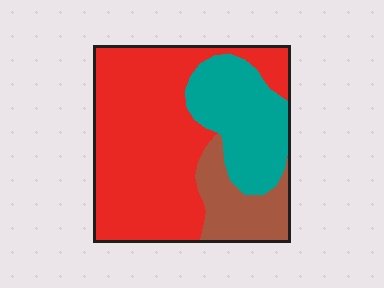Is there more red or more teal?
Red.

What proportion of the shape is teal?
Teal takes up about one quarter (1/4) of the shape.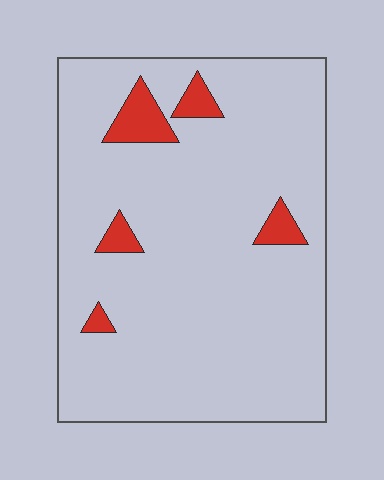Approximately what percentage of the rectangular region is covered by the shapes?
Approximately 5%.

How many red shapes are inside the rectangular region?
5.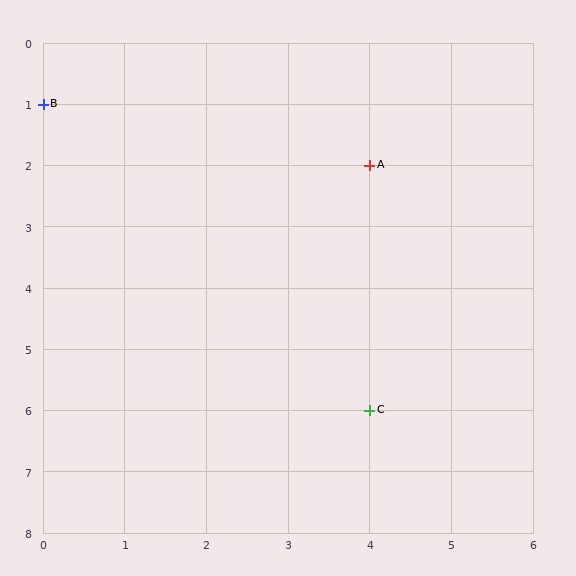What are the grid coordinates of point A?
Point A is at grid coordinates (4, 2).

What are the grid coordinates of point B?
Point B is at grid coordinates (0, 1).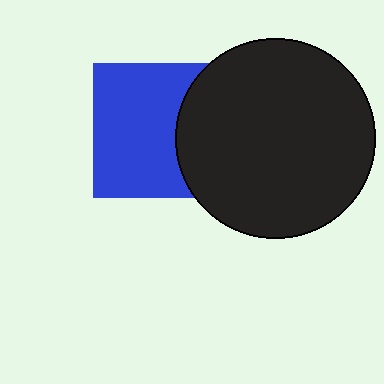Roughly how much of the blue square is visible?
Most of it is visible (roughly 67%).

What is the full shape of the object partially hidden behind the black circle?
The partially hidden object is a blue square.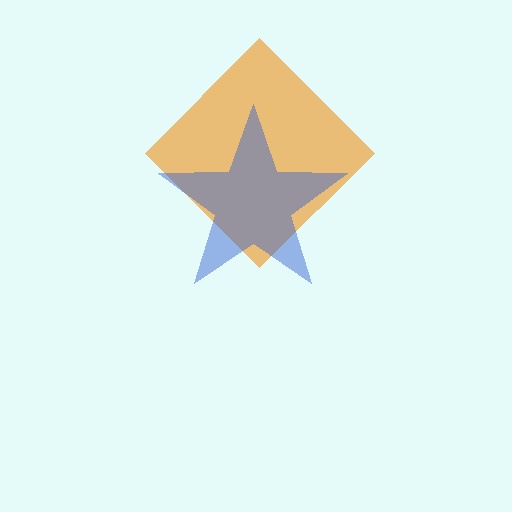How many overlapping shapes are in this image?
There are 2 overlapping shapes in the image.